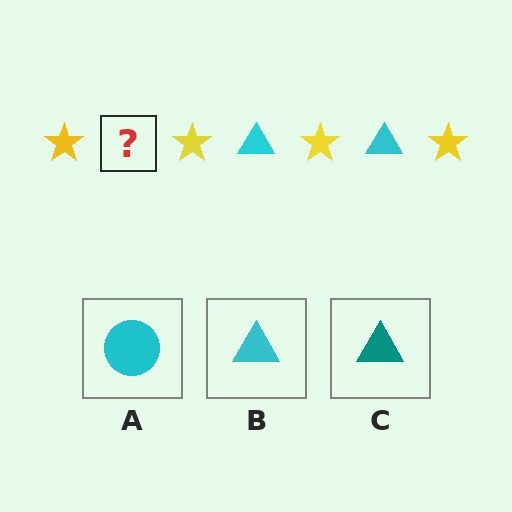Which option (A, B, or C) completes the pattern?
B.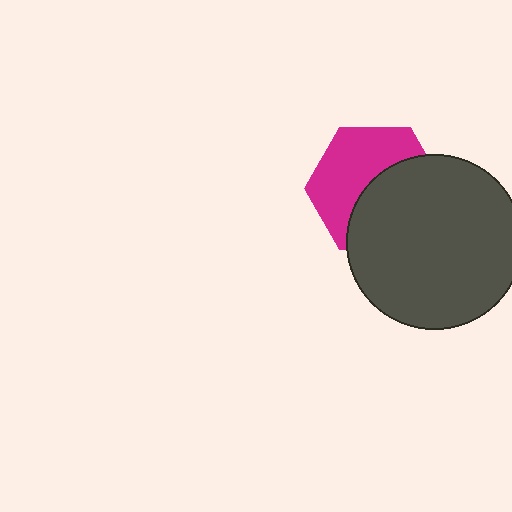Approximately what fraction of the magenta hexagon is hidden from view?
Roughly 50% of the magenta hexagon is hidden behind the dark gray circle.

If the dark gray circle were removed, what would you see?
You would see the complete magenta hexagon.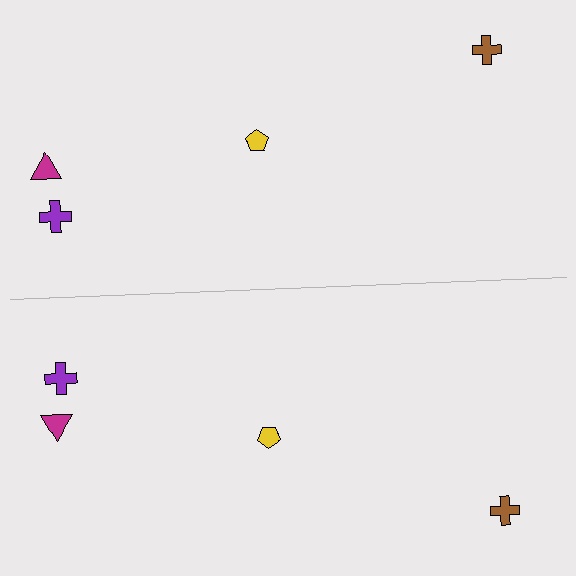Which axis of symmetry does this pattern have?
The pattern has a horizontal axis of symmetry running through the center of the image.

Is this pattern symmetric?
Yes, this pattern has bilateral (reflection) symmetry.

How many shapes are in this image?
There are 8 shapes in this image.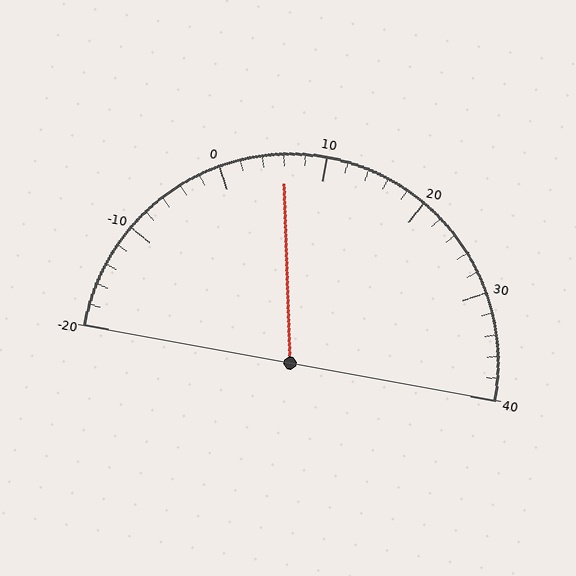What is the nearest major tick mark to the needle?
The nearest major tick mark is 10.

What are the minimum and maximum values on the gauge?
The gauge ranges from -20 to 40.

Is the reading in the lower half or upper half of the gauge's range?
The reading is in the lower half of the range (-20 to 40).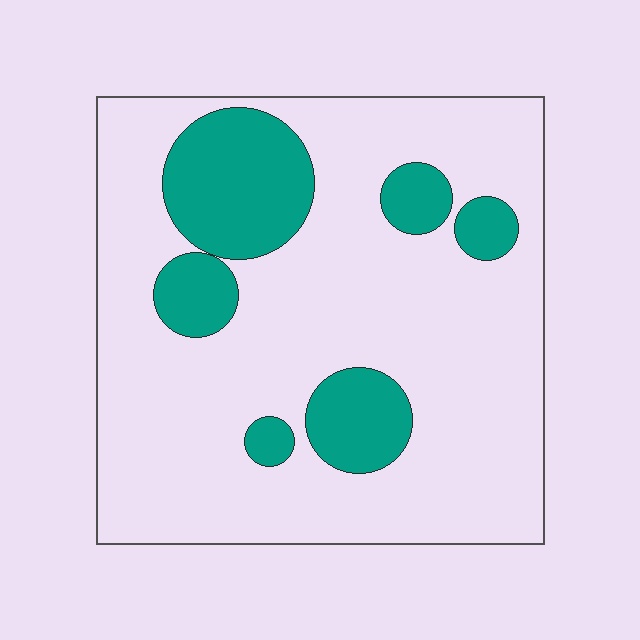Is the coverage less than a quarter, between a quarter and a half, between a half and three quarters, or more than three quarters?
Less than a quarter.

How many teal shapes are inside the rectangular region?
6.